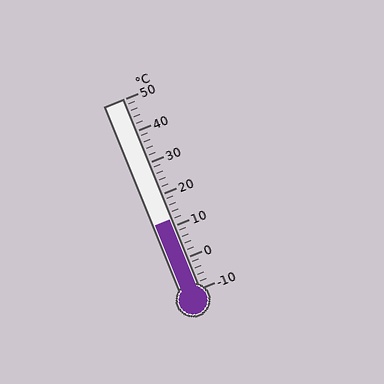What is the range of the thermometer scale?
The thermometer scale ranges from -10°C to 50°C.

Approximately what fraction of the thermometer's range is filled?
The thermometer is filled to approximately 35% of its range.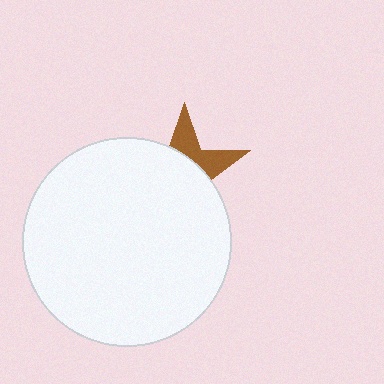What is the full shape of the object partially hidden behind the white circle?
The partially hidden object is a brown star.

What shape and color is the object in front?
The object in front is a white circle.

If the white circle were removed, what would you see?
You would see the complete brown star.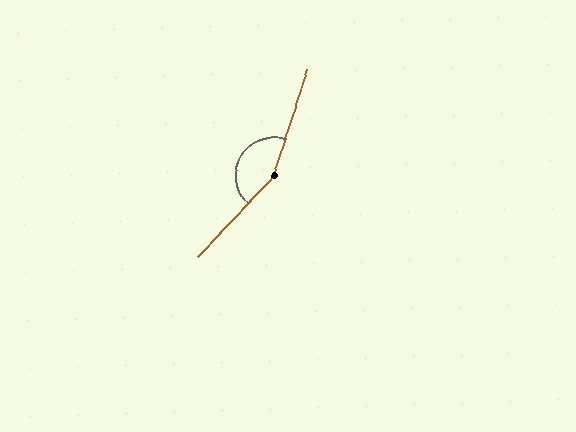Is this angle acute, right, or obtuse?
It is obtuse.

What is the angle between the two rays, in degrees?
Approximately 154 degrees.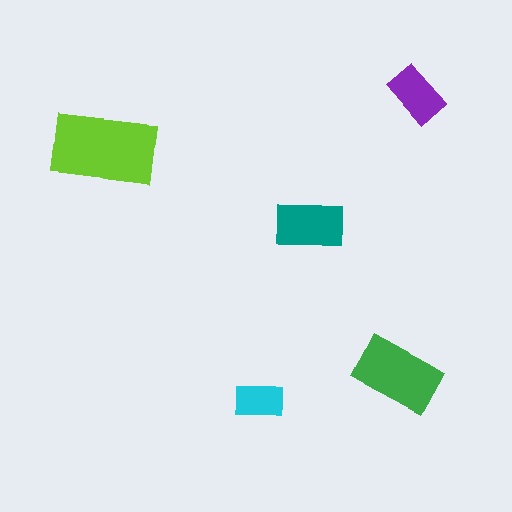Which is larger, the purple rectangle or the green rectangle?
The green one.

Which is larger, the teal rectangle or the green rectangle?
The green one.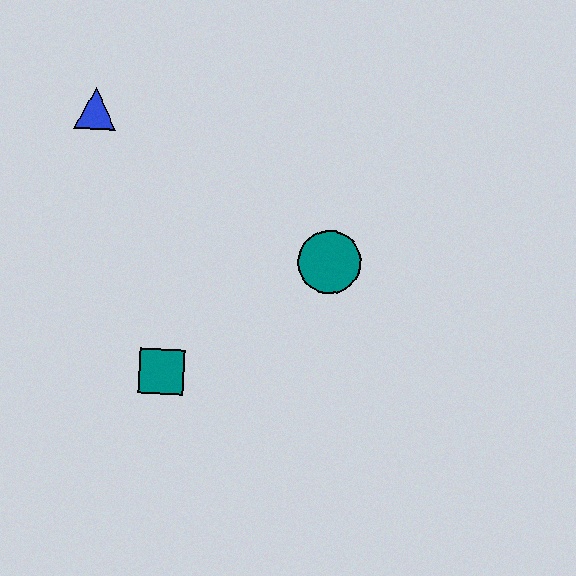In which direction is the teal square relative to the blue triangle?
The teal square is below the blue triangle.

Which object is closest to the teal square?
The teal circle is closest to the teal square.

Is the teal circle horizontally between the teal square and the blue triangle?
No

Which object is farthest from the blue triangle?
The teal circle is farthest from the blue triangle.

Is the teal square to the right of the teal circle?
No